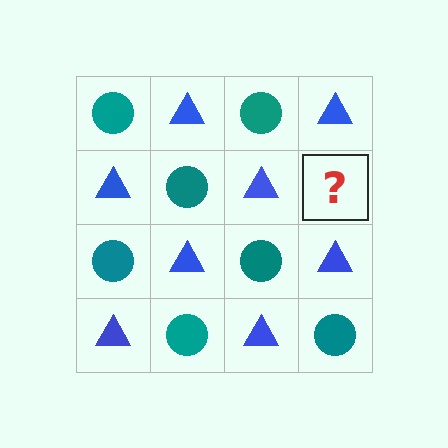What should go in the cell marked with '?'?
The missing cell should contain a teal circle.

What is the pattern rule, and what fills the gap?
The rule is that it alternates teal circle and blue triangle in a checkerboard pattern. The gap should be filled with a teal circle.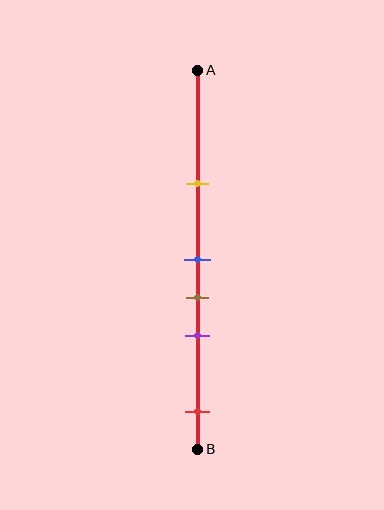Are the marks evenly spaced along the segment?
No, the marks are not evenly spaced.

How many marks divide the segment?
There are 5 marks dividing the segment.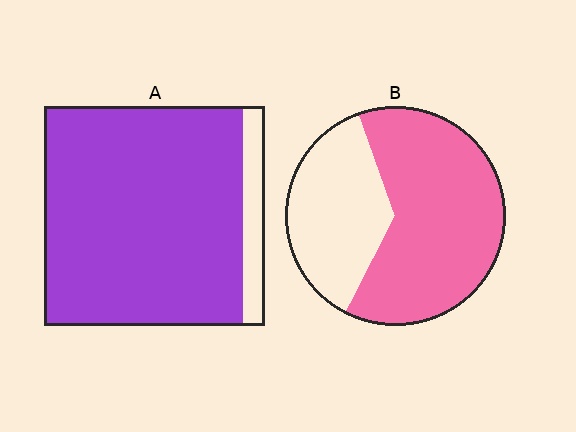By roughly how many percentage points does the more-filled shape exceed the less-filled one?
By roughly 25 percentage points (A over B).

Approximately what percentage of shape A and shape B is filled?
A is approximately 90% and B is approximately 65%.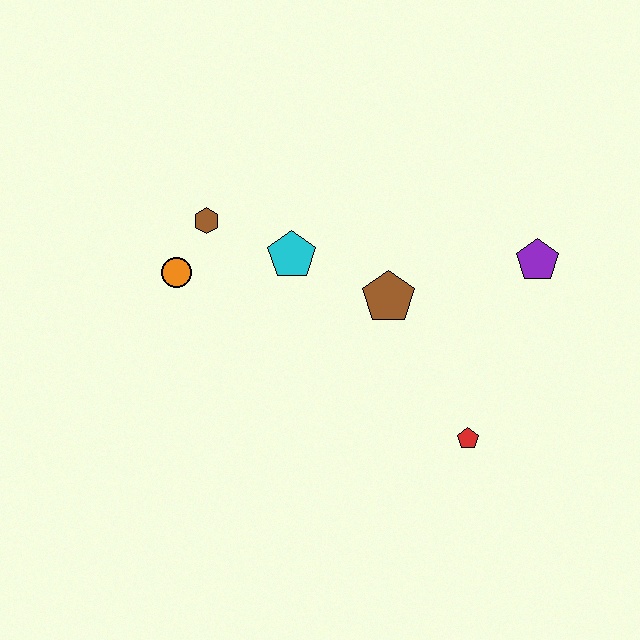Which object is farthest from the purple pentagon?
The orange circle is farthest from the purple pentagon.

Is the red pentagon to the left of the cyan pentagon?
No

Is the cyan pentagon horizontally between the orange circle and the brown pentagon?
Yes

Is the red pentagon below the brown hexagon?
Yes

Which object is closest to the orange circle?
The brown hexagon is closest to the orange circle.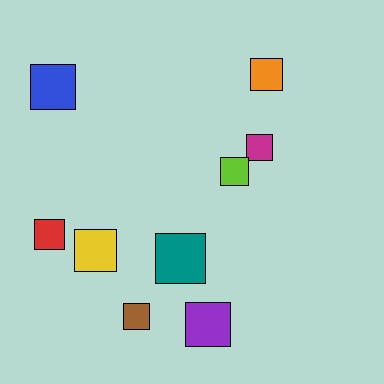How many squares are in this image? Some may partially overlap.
There are 9 squares.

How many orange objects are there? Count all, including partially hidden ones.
There is 1 orange object.